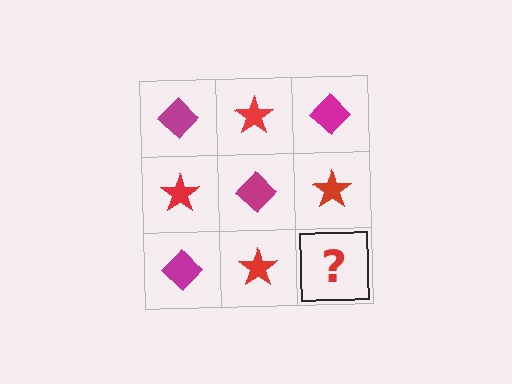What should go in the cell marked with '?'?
The missing cell should contain a magenta diamond.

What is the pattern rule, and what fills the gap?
The rule is that it alternates magenta diamond and red star in a checkerboard pattern. The gap should be filled with a magenta diamond.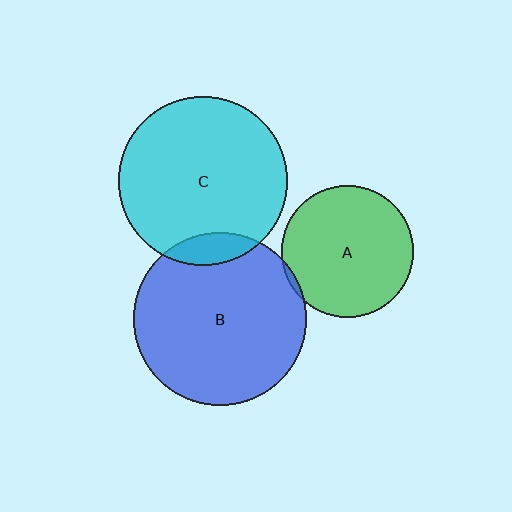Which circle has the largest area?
Circle B (blue).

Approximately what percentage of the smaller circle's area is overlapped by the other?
Approximately 10%.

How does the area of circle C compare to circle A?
Approximately 1.6 times.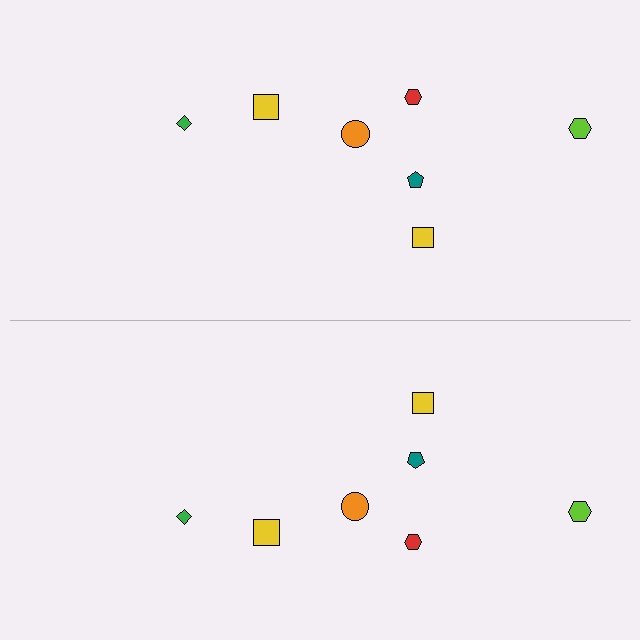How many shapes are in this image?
There are 14 shapes in this image.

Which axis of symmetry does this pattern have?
The pattern has a horizontal axis of symmetry running through the center of the image.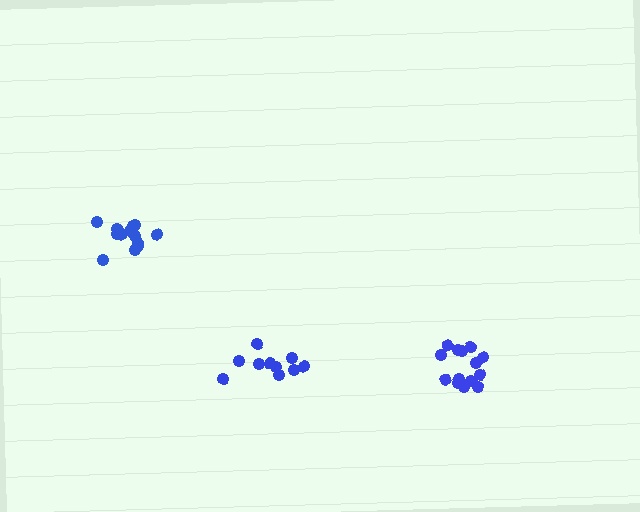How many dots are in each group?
Group 1: 14 dots, Group 2: 10 dots, Group 3: 13 dots (37 total).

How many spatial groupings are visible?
There are 3 spatial groupings.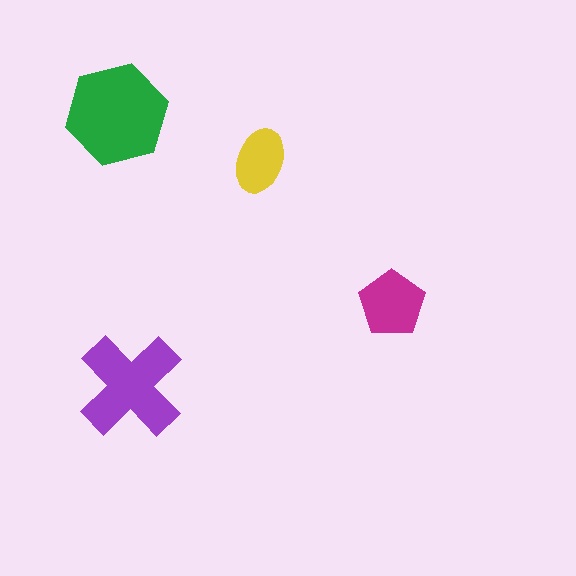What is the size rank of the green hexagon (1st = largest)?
1st.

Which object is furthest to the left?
The green hexagon is leftmost.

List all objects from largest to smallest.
The green hexagon, the purple cross, the magenta pentagon, the yellow ellipse.